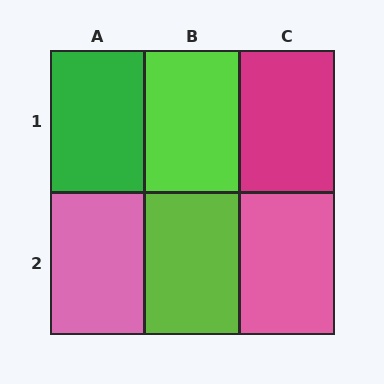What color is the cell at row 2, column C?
Pink.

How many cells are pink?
2 cells are pink.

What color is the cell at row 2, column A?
Pink.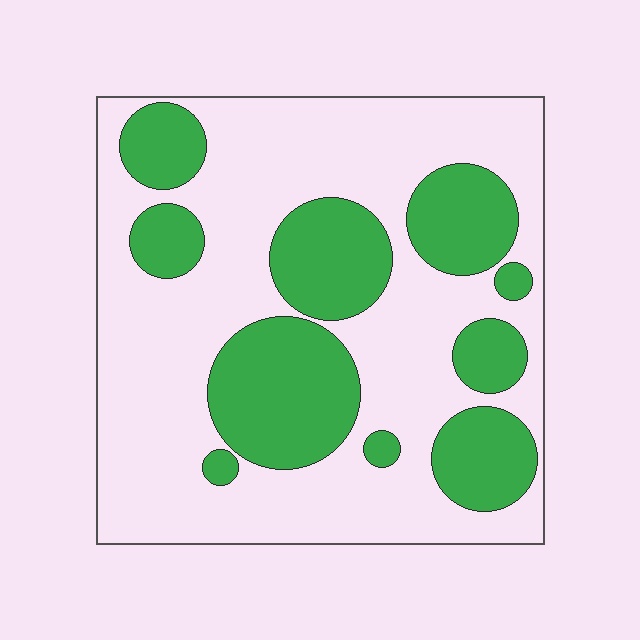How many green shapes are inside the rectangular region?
10.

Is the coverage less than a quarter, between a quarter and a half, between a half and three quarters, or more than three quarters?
Between a quarter and a half.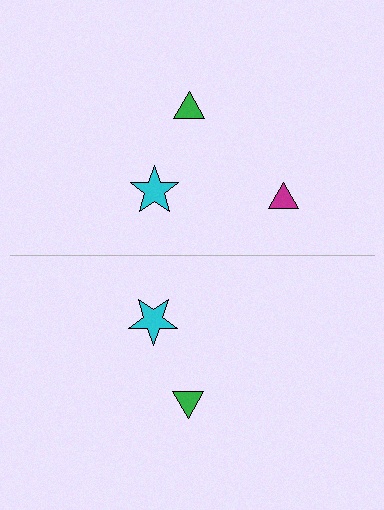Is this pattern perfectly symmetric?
No, the pattern is not perfectly symmetric. A magenta triangle is missing from the bottom side.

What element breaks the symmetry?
A magenta triangle is missing from the bottom side.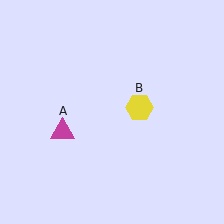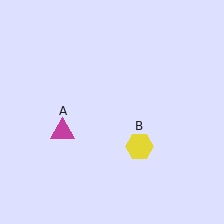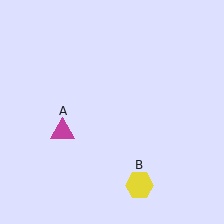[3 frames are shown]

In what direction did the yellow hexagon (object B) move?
The yellow hexagon (object B) moved down.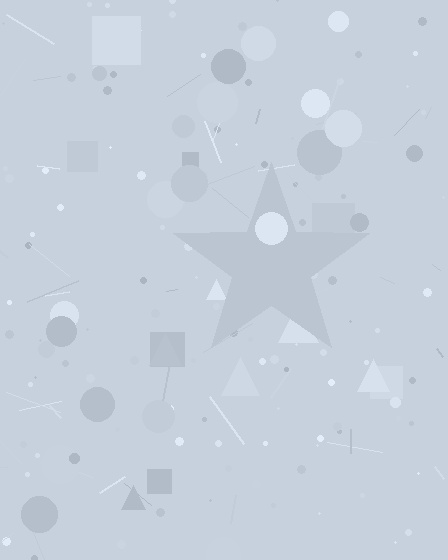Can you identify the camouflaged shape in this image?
The camouflaged shape is a star.